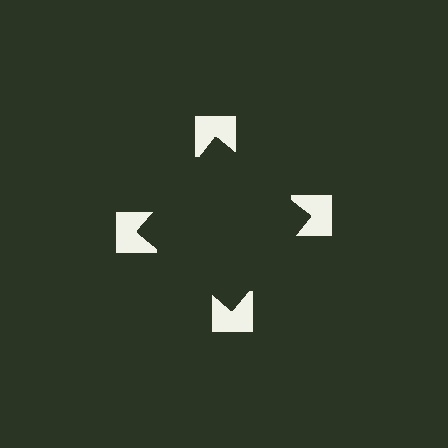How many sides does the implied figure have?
4 sides.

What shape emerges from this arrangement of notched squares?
An illusory square — its edges are inferred from the aligned wedge cuts in the notched squares, not physically drawn.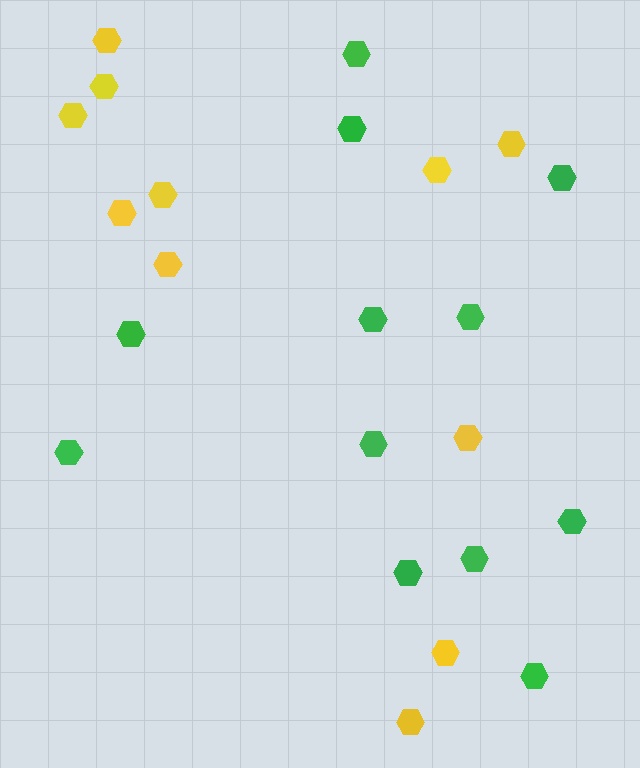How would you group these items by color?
There are 2 groups: one group of green hexagons (12) and one group of yellow hexagons (11).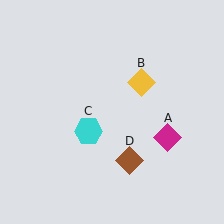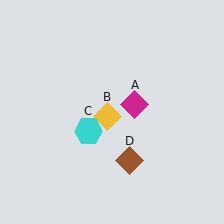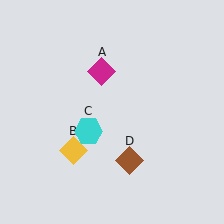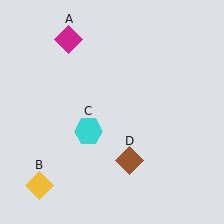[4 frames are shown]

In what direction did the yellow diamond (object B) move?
The yellow diamond (object B) moved down and to the left.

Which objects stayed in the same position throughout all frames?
Cyan hexagon (object C) and brown diamond (object D) remained stationary.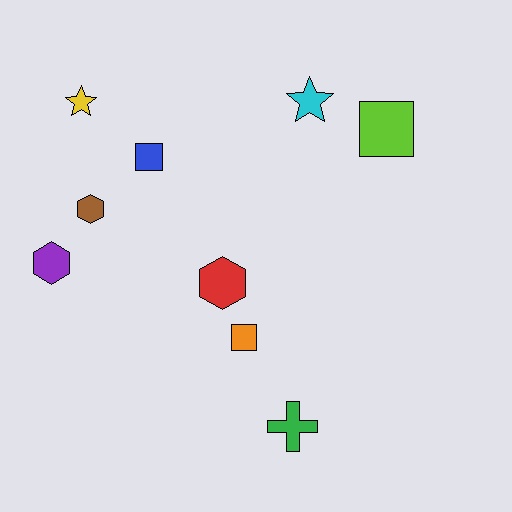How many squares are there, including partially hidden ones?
There are 3 squares.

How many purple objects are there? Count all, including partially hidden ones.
There is 1 purple object.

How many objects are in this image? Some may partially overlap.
There are 9 objects.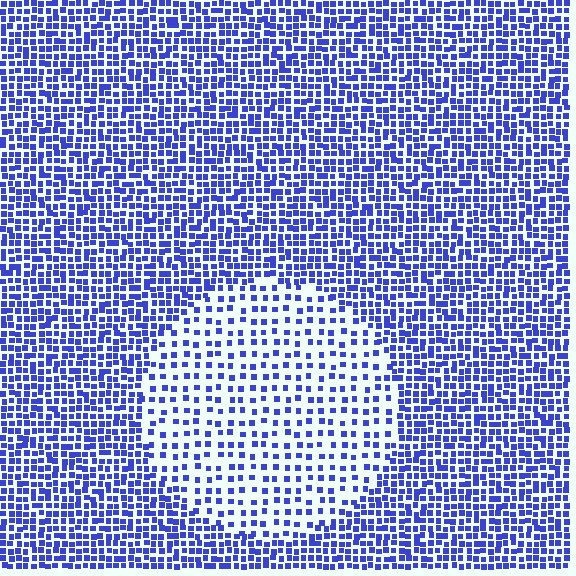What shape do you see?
I see a circle.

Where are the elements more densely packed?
The elements are more densely packed outside the circle boundary.